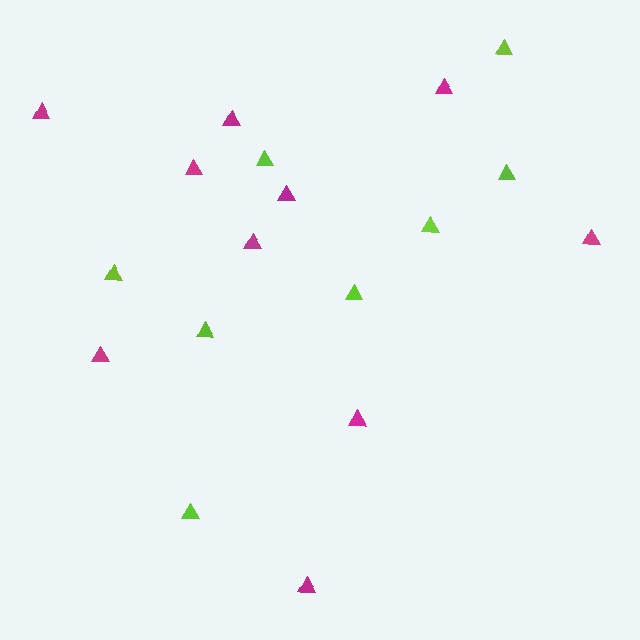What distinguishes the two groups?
There are 2 groups: one group of lime triangles (8) and one group of magenta triangles (10).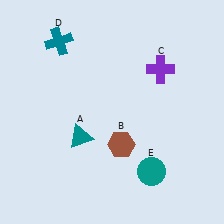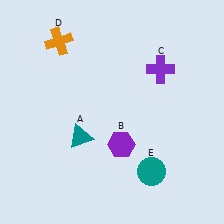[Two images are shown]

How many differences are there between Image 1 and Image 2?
There are 2 differences between the two images.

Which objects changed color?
B changed from brown to purple. D changed from teal to orange.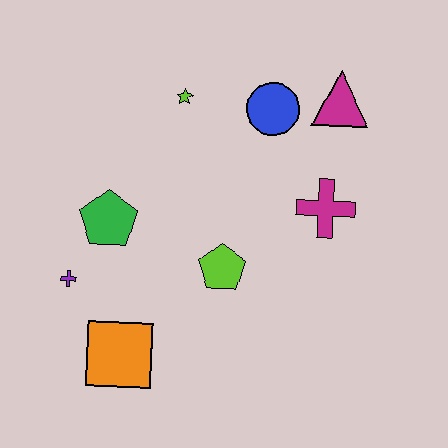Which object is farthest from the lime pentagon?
The magenta triangle is farthest from the lime pentagon.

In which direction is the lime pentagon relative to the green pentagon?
The lime pentagon is to the right of the green pentagon.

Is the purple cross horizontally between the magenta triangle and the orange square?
No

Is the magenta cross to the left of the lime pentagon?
No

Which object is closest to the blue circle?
The magenta triangle is closest to the blue circle.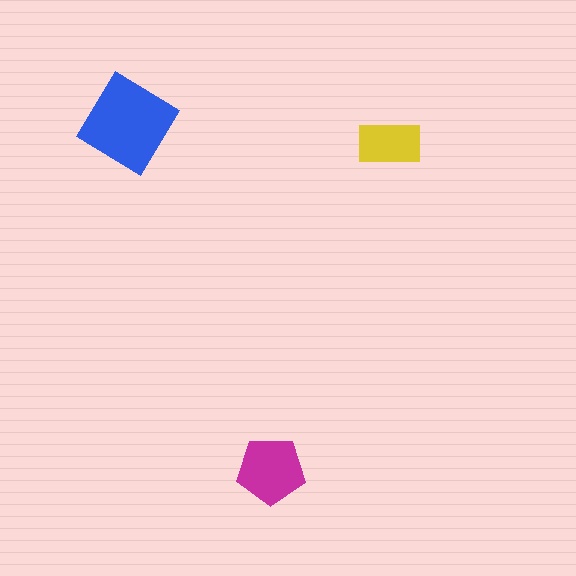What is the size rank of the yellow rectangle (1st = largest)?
3rd.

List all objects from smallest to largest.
The yellow rectangle, the magenta pentagon, the blue diamond.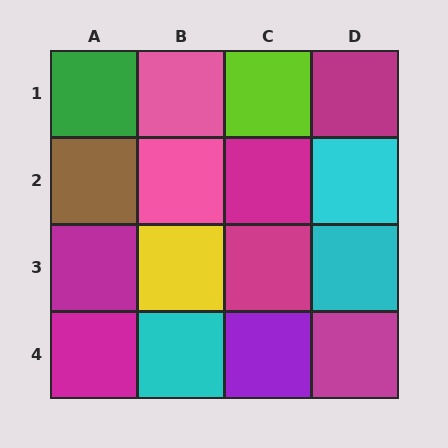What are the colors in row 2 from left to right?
Brown, pink, magenta, cyan.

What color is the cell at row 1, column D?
Magenta.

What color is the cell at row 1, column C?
Lime.